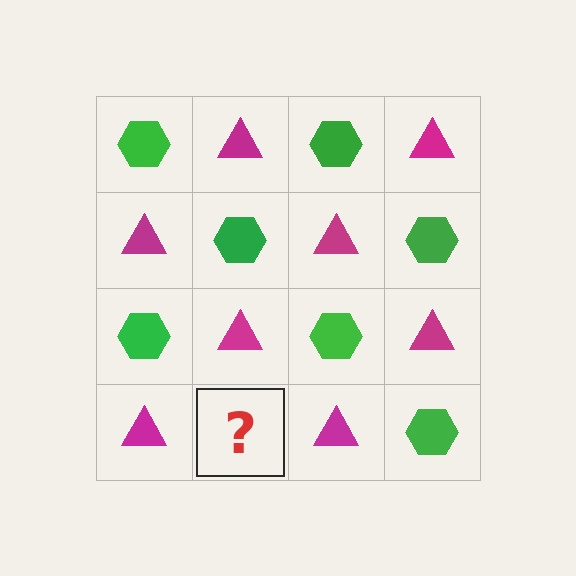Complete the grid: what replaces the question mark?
The question mark should be replaced with a green hexagon.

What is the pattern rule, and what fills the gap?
The rule is that it alternates green hexagon and magenta triangle in a checkerboard pattern. The gap should be filled with a green hexagon.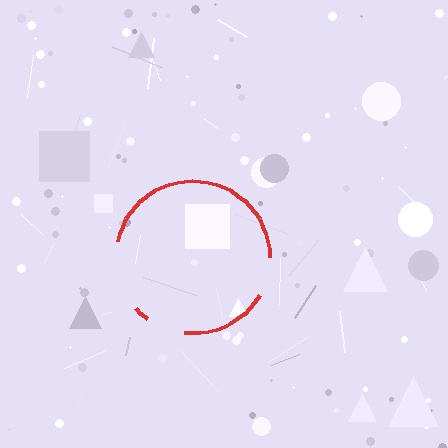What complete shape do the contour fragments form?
The contour fragments form a circle.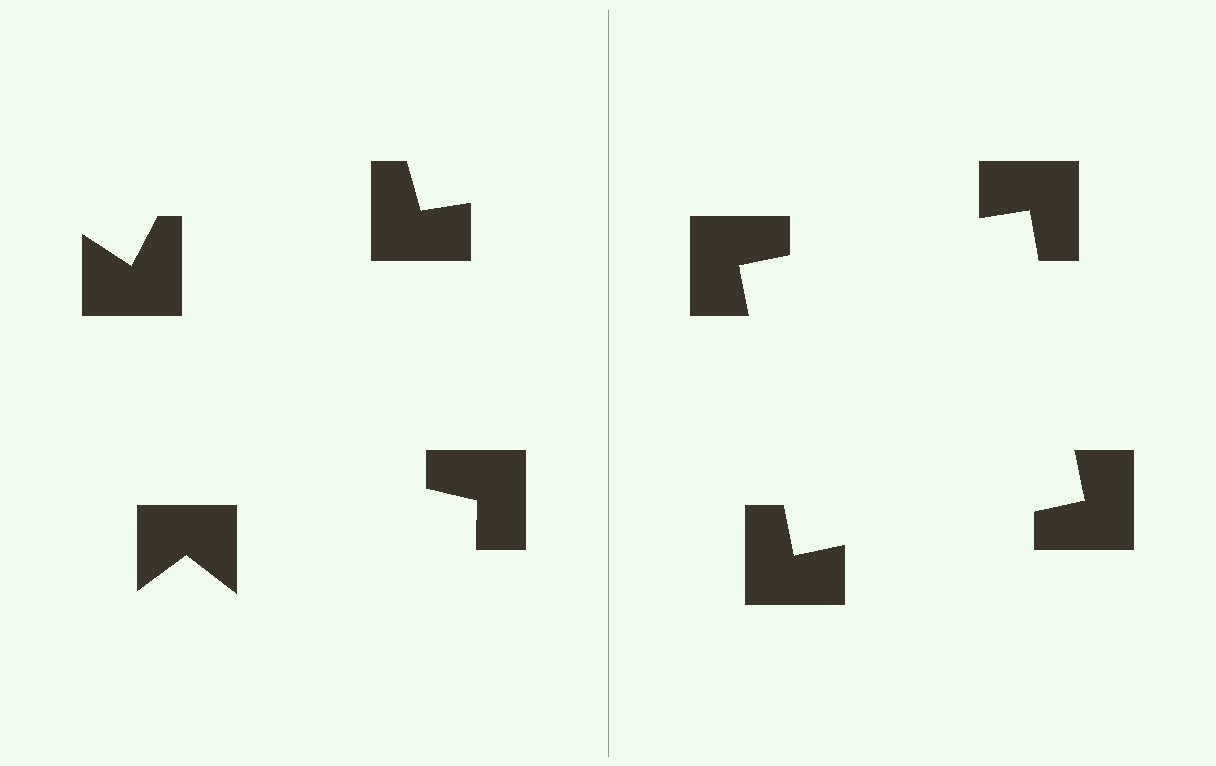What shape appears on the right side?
An illusory square.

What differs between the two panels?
The notched squares are positioned identically on both sides; only the wedge orientations differ. On the right they align to a square; on the left they are misaligned.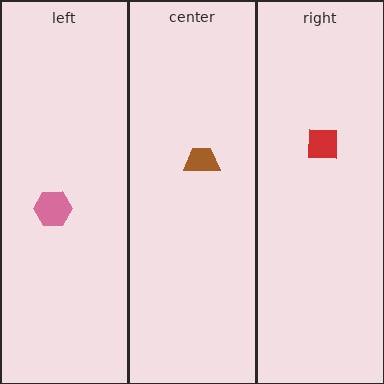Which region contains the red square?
The right region.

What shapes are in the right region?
The red square.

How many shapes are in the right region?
1.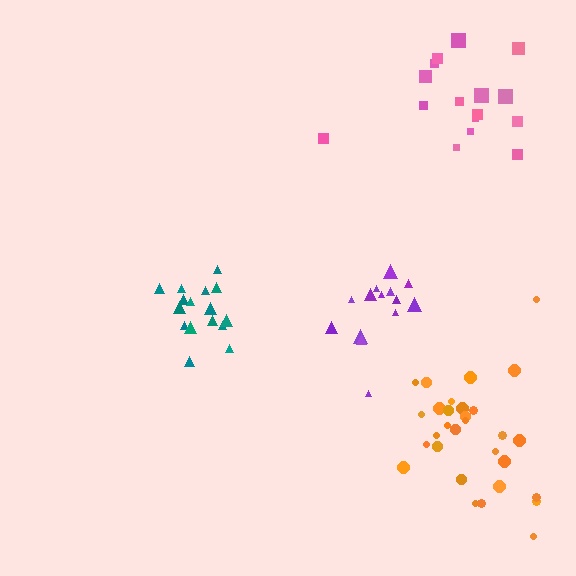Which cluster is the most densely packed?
Purple.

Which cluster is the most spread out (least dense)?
Pink.